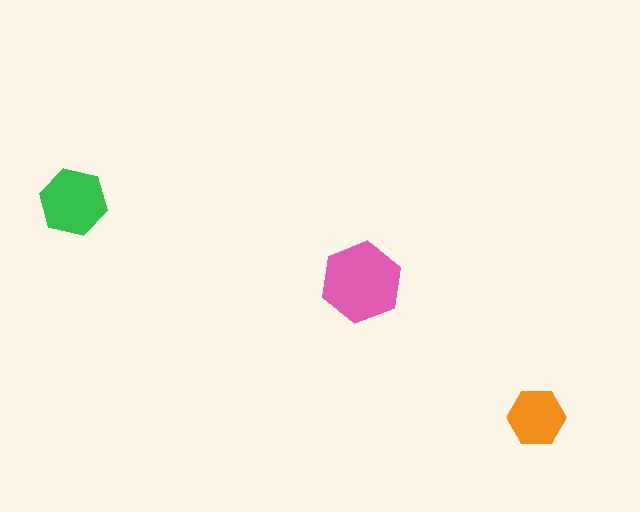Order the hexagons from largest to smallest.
the pink one, the green one, the orange one.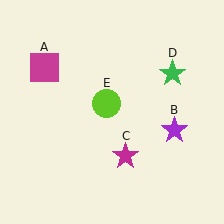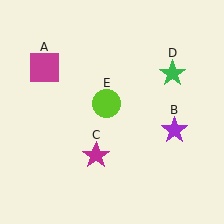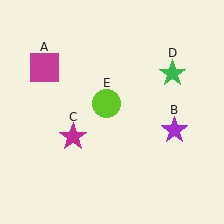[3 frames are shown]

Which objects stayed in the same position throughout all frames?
Magenta square (object A) and purple star (object B) and green star (object D) and lime circle (object E) remained stationary.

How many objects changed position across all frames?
1 object changed position: magenta star (object C).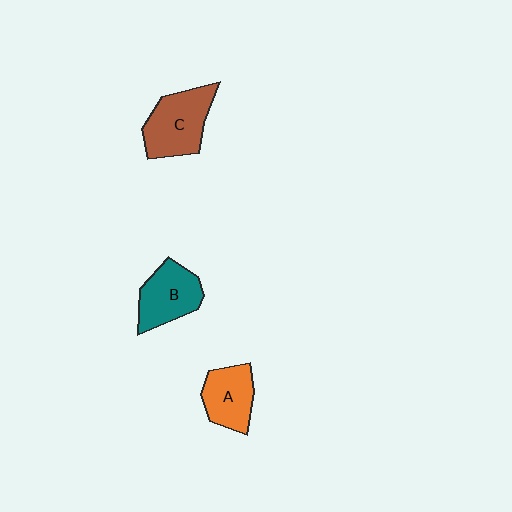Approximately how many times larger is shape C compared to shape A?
Approximately 1.3 times.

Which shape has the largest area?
Shape C (brown).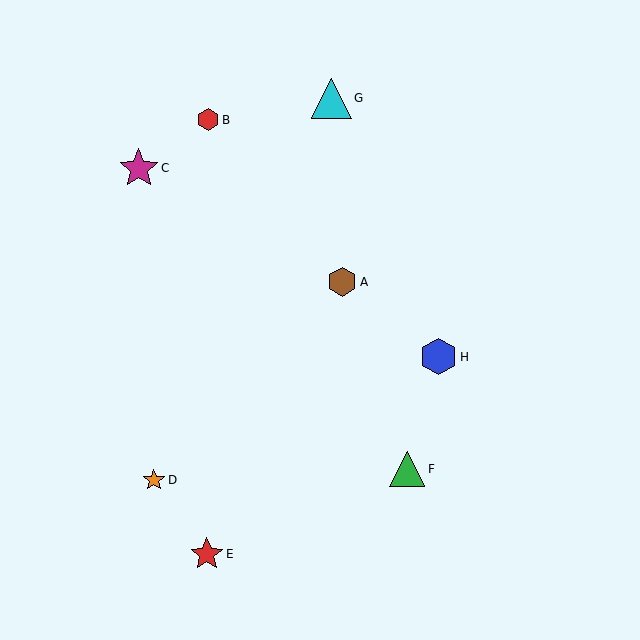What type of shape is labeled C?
Shape C is a magenta star.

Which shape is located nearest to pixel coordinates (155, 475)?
The orange star (labeled D) at (154, 480) is nearest to that location.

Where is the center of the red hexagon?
The center of the red hexagon is at (208, 120).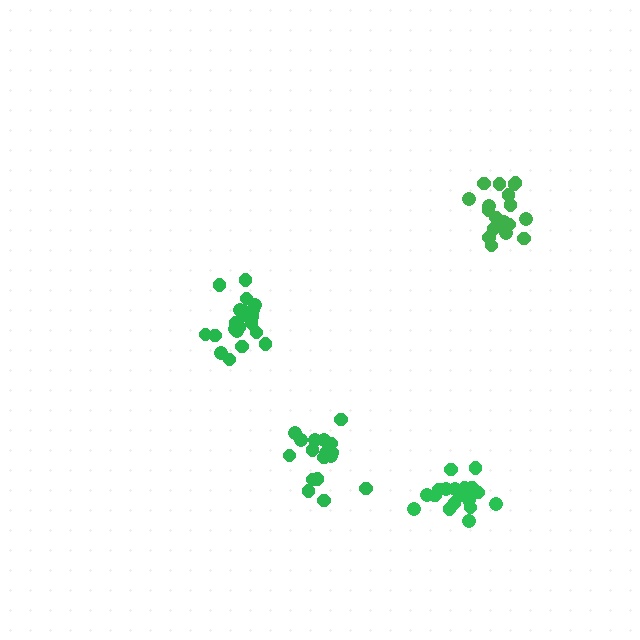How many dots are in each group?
Group 1: 18 dots, Group 2: 21 dots, Group 3: 17 dots, Group 4: 21 dots (77 total).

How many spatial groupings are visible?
There are 4 spatial groupings.